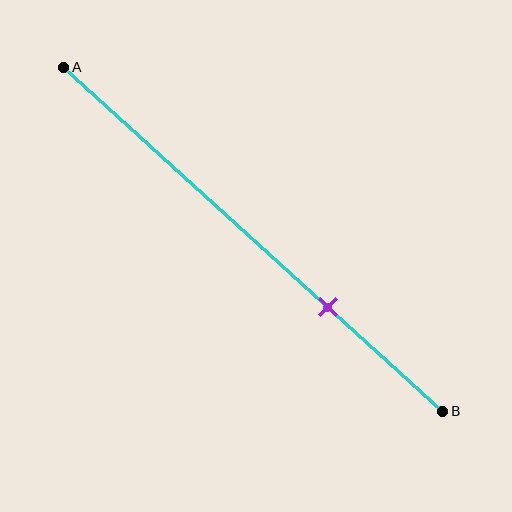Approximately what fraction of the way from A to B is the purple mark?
The purple mark is approximately 70% of the way from A to B.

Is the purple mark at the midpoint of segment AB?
No, the mark is at about 70% from A, not at the 50% midpoint.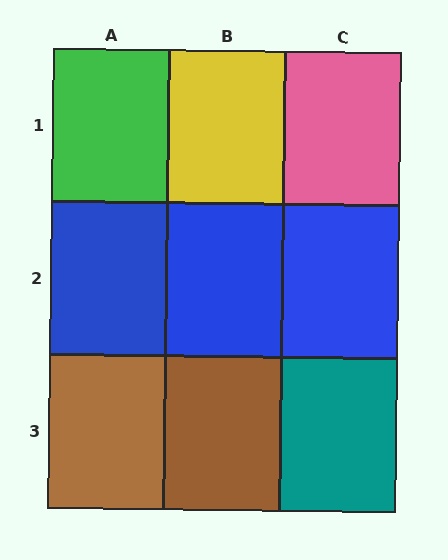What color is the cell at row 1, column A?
Green.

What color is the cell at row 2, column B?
Blue.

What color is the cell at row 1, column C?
Pink.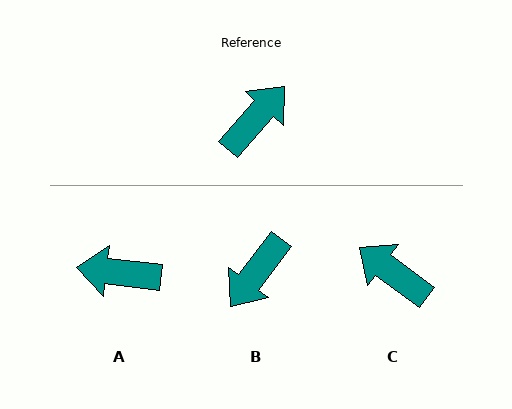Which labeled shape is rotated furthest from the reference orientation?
B, about 176 degrees away.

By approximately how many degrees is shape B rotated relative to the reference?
Approximately 176 degrees clockwise.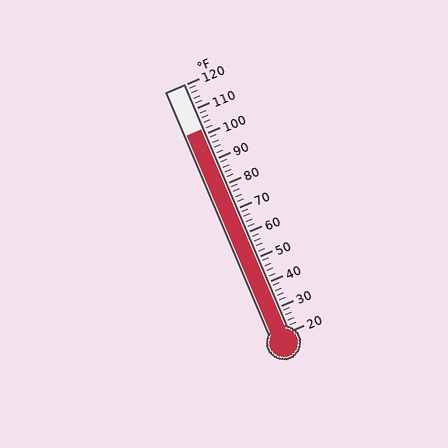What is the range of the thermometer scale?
The thermometer scale ranges from 20°F to 120°F.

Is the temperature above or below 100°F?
The temperature is above 100°F.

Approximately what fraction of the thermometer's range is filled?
The thermometer is filled to approximately 80% of its range.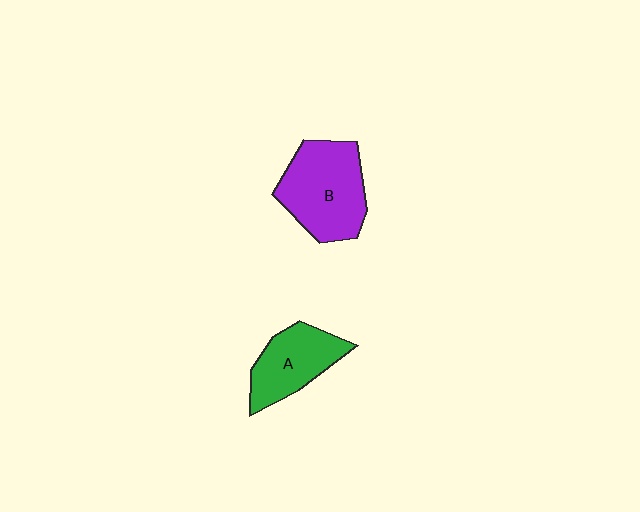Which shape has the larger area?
Shape B (purple).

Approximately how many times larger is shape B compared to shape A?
Approximately 1.4 times.